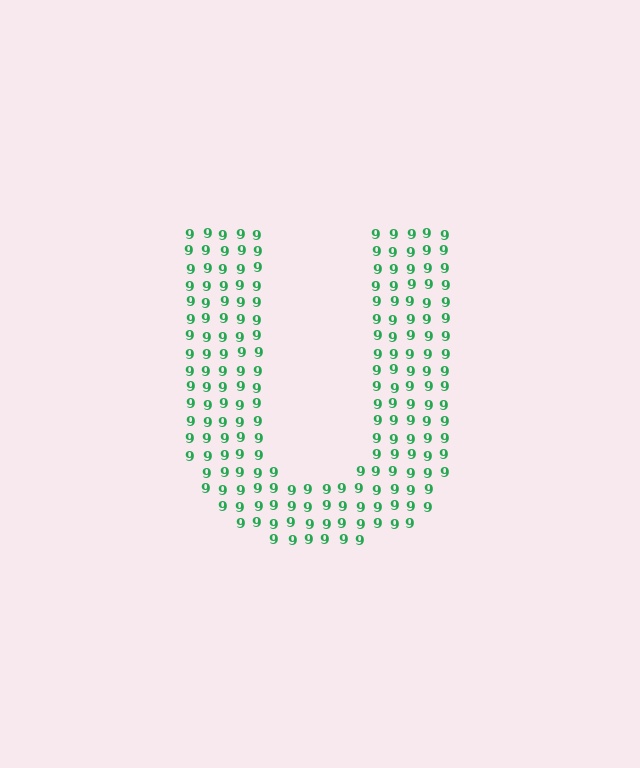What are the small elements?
The small elements are digit 9's.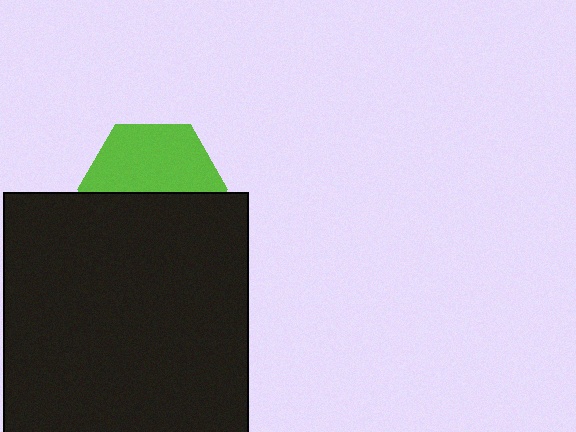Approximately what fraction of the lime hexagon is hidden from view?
Roughly 48% of the lime hexagon is hidden behind the black square.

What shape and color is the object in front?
The object in front is a black square.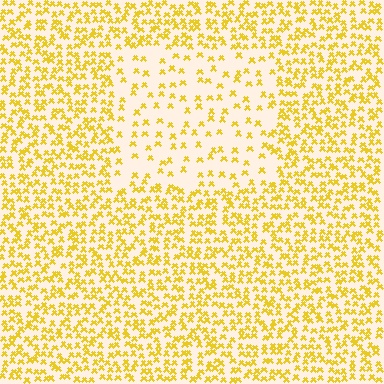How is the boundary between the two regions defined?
The boundary is defined by a change in element density (approximately 2.5x ratio). All elements are the same color, size, and shape.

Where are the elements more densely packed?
The elements are more densely packed outside the rectangle boundary.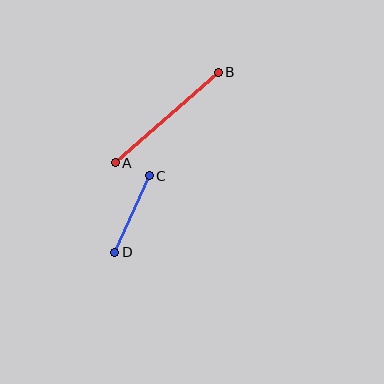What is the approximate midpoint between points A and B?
The midpoint is at approximately (167, 117) pixels.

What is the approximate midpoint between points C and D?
The midpoint is at approximately (132, 214) pixels.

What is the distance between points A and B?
The distance is approximately 137 pixels.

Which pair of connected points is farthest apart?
Points A and B are farthest apart.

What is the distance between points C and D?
The distance is approximately 84 pixels.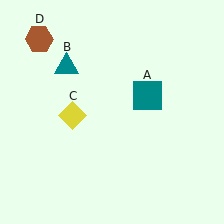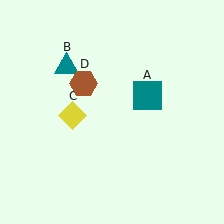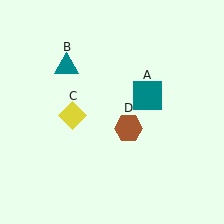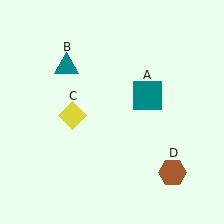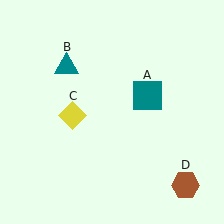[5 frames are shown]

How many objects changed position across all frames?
1 object changed position: brown hexagon (object D).